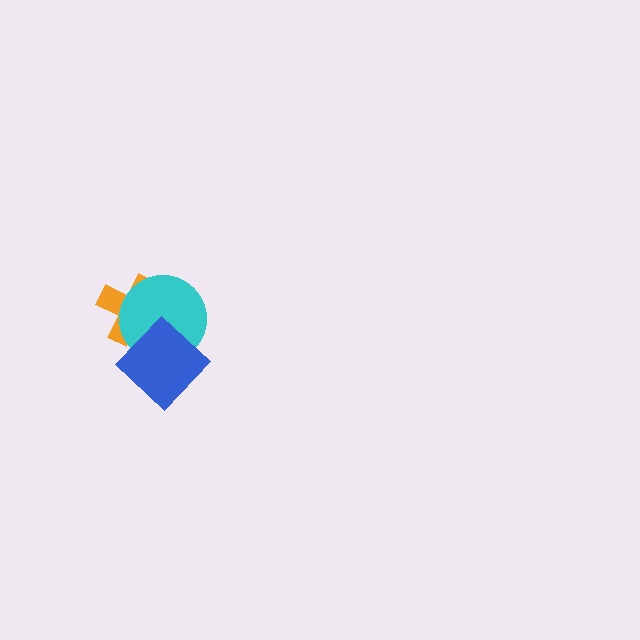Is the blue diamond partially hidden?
No, no other shape covers it.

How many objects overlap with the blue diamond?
2 objects overlap with the blue diamond.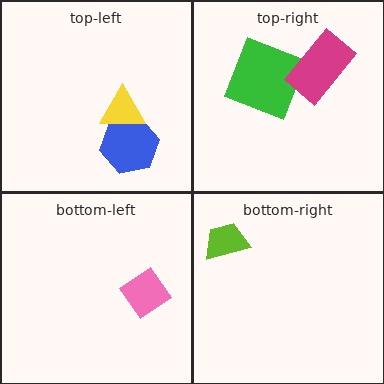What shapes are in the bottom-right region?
The lime trapezoid.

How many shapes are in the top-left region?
2.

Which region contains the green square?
The top-right region.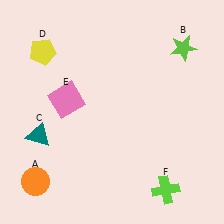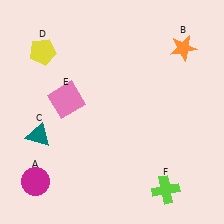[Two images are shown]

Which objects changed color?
A changed from orange to magenta. B changed from lime to orange.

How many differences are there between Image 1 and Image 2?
There are 2 differences between the two images.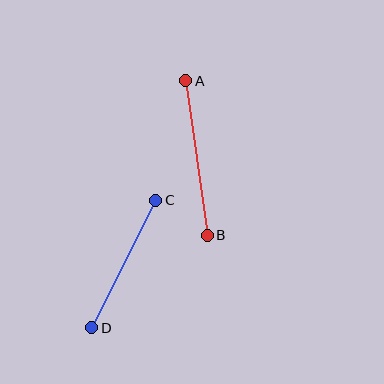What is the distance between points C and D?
The distance is approximately 143 pixels.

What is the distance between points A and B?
The distance is approximately 156 pixels.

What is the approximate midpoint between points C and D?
The midpoint is at approximately (124, 264) pixels.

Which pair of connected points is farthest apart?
Points A and B are farthest apart.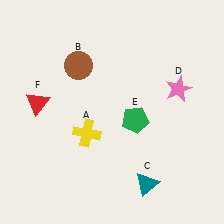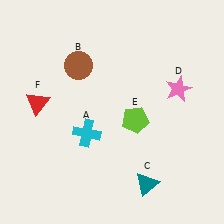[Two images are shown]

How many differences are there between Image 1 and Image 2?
There are 2 differences between the two images.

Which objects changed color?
A changed from yellow to cyan. E changed from green to lime.